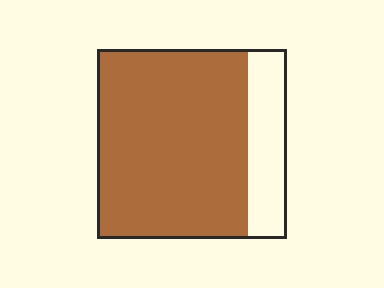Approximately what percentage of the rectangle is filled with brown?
Approximately 80%.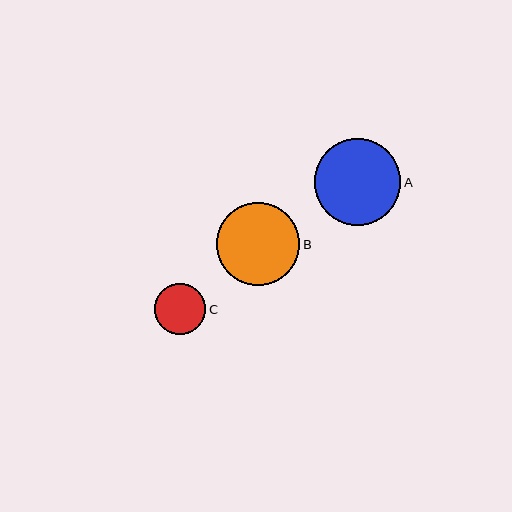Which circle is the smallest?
Circle C is the smallest with a size of approximately 52 pixels.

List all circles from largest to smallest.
From largest to smallest: A, B, C.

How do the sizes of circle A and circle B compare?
Circle A and circle B are approximately the same size.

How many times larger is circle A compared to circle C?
Circle A is approximately 1.7 times the size of circle C.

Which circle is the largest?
Circle A is the largest with a size of approximately 86 pixels.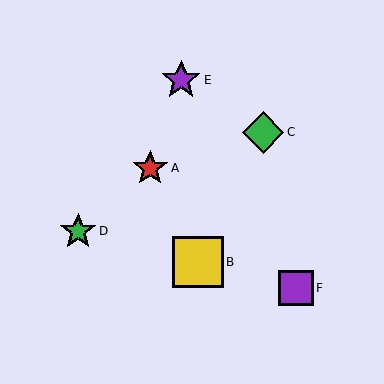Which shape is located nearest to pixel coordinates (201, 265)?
The yellow square (labeled B) at (198, 262) is nearest to that location.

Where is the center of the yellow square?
The center of the yellow square is at (198, 262).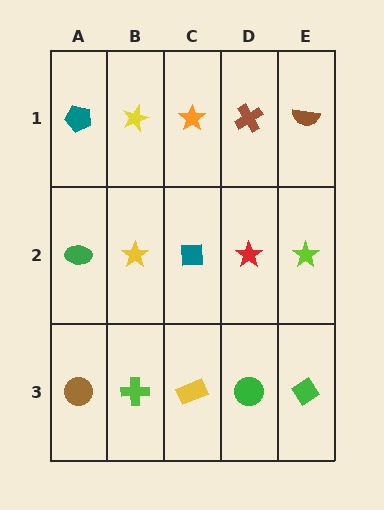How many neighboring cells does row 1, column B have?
3.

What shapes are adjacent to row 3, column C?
A teal square (row 2, column C), a lime cross (row 3, column B), a green circle (row 3, column D).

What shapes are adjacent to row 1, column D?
A red star (row 2, column D), an orange star (row 1, column C), a brown semicircle (row 1, column E).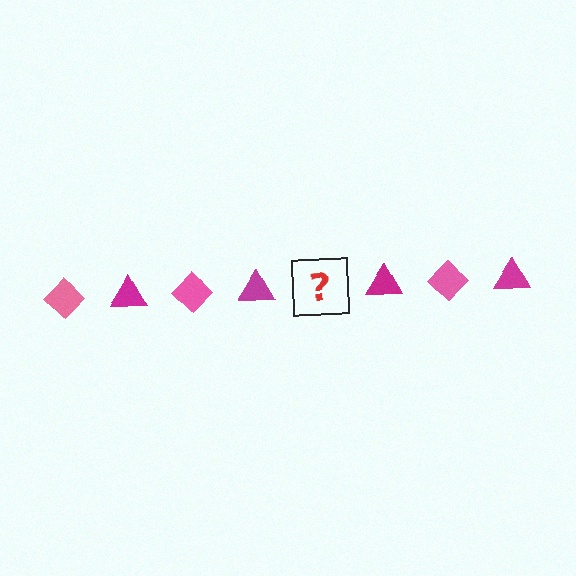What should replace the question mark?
The question mark should be replaced with a pink diamond.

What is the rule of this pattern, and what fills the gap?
The rule is that the pattern alternates between pink diamond and magenta triangle. The gap should be filled with a pink diamond.